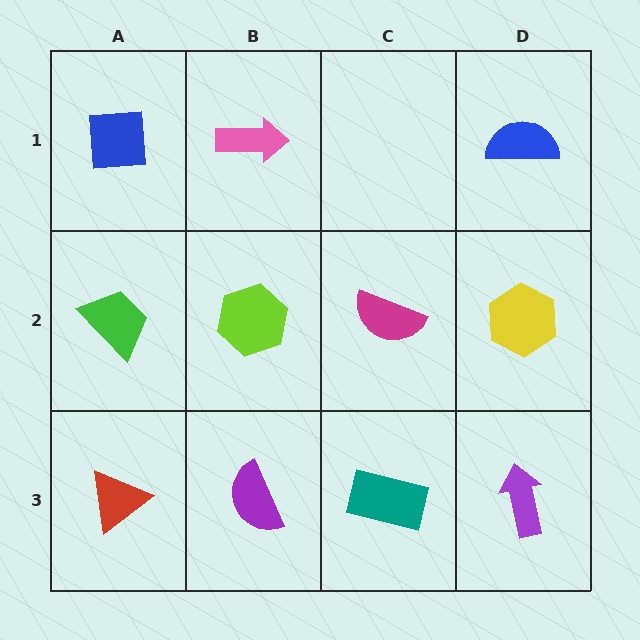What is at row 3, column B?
A purple semicircle.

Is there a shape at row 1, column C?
No, that cell is empty.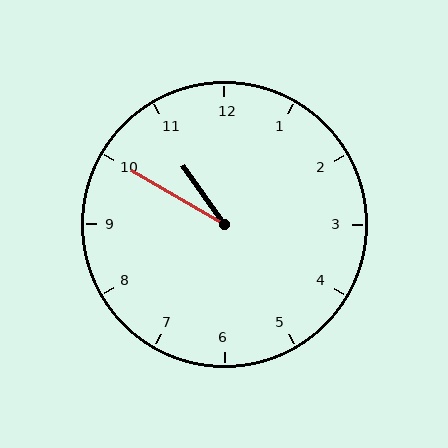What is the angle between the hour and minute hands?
Approximately 25 degrees.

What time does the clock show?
10:50.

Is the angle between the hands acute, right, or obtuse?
It is acute.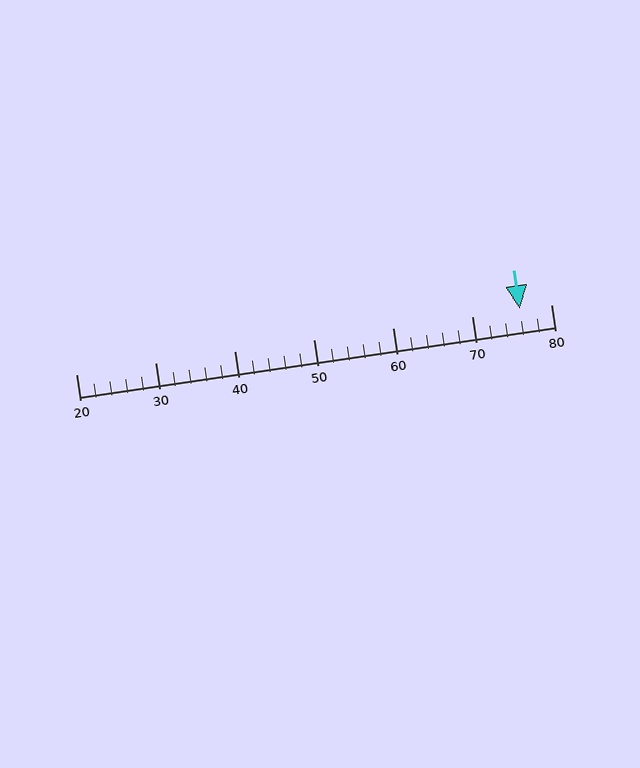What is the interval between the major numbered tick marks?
The major tick marks are spaced 10 units apart.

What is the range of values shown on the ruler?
The ruler shows values from 20 to 80.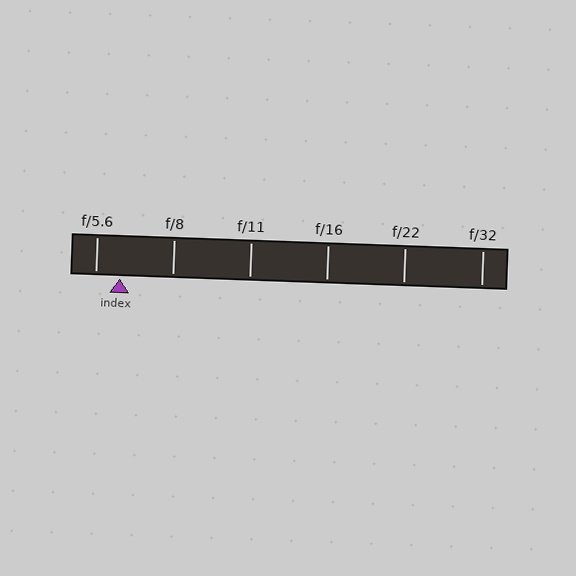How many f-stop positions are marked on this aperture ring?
There are 6 f-stop positions marked.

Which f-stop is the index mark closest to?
The index mark is closest to f/5.6.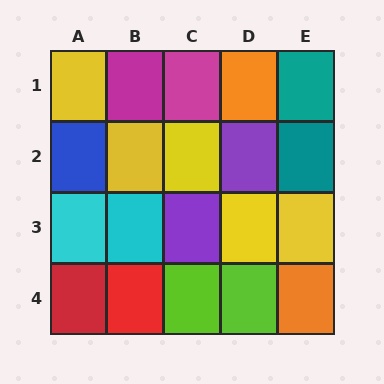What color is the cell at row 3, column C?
Purple.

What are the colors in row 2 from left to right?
Blue, yellow, yellow, purple, teal.